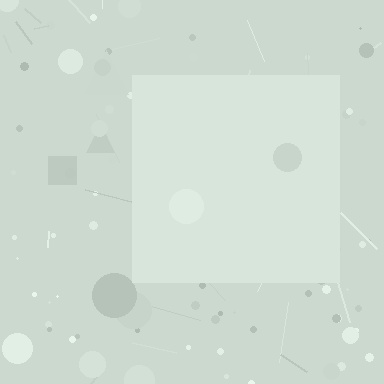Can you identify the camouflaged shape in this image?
The camouflaged shape is a square.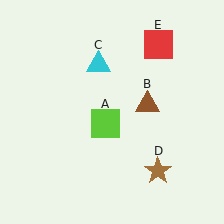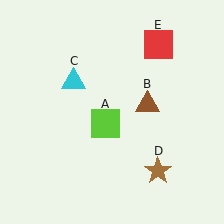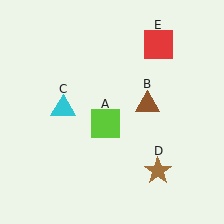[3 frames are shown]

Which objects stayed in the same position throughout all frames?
Lime square (object A) and brown triangle (object B) and brown star (object D) and red square (object E) remained stationary.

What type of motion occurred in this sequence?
The cyan triangle (object C) rotated counterclockwise around the center of the scene.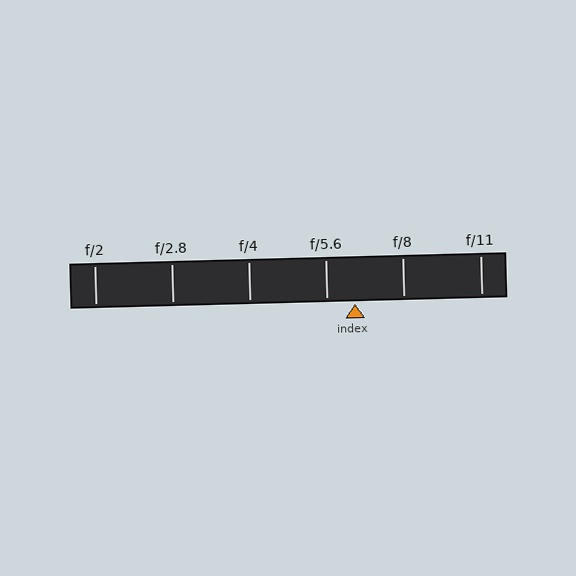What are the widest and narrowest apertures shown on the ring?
The widest aperture shown is f/2 and the narrowest is f/11.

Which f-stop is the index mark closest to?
The index mark is closest to f/5.6.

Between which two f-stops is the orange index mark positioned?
The index mark is between f/5.6 and f/8.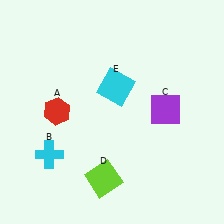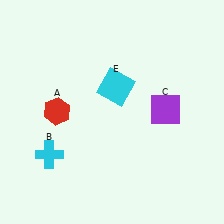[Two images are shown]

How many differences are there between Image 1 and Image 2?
There is 1 difference between the two images.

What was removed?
The lime square (D) was removed in Image 2.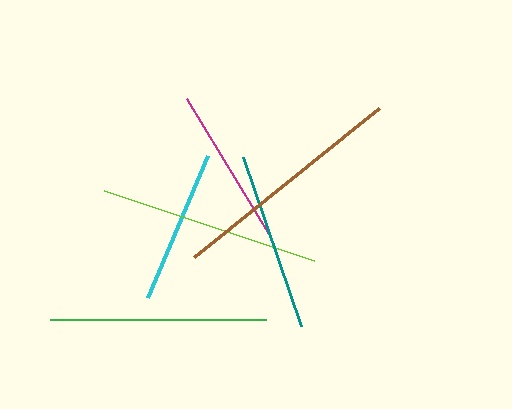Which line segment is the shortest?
The cyan line is the shortest at approximately 154 pixels.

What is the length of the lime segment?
The lime segment is approximately 222 pixels long.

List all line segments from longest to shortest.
From longest to shortest: brown, lime, green, teal, magenta, cyan.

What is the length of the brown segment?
The brown segment is approximately 237 pixels long.